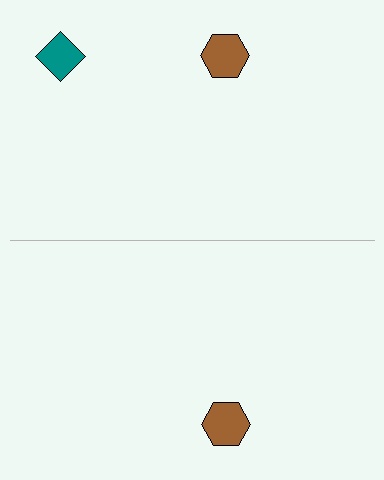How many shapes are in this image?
There are 3 shapes in this image.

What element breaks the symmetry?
A teal diamond is missing from the bottom side.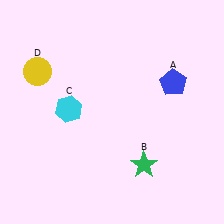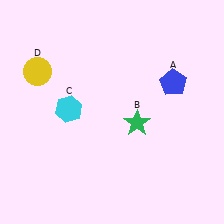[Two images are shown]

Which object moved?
The green star (B) moved up.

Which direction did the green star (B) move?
The green star (B) moved up.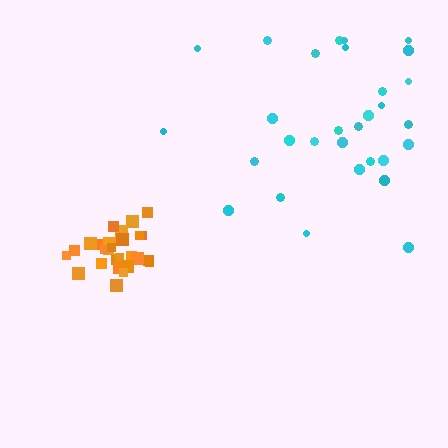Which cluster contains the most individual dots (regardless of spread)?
Cyan (30).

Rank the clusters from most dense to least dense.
orange, cyan.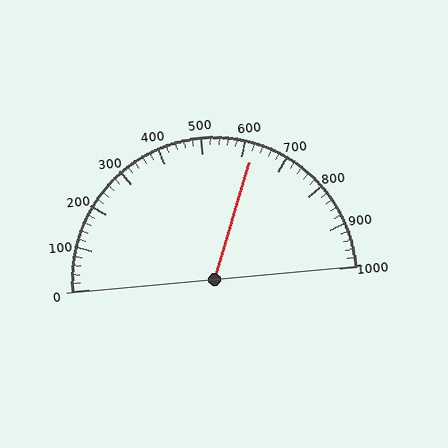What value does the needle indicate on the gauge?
The needle indicates approximately 620.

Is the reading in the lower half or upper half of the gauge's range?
The reading is in the upper half of the range (0 to 1000).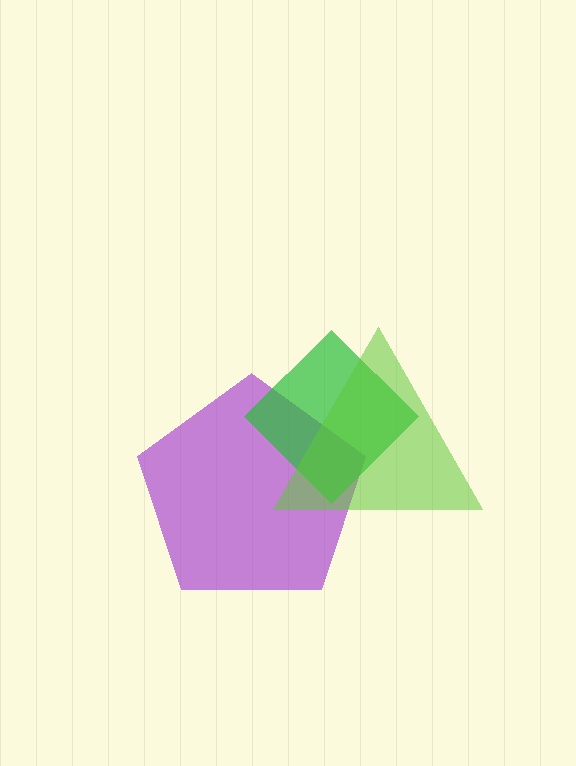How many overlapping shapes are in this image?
There are 3 overlapping shapes in the image.